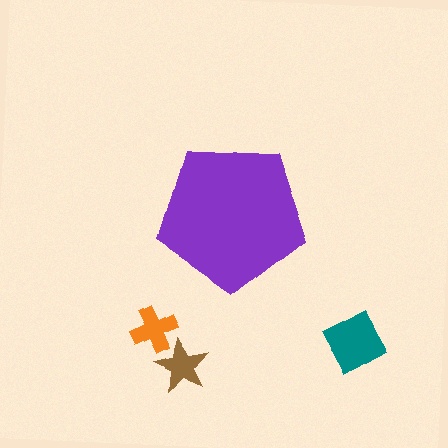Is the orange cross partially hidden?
No, the orange cross is fully visible.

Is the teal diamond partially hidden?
No, the teal diamond is fully visible.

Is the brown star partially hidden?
No, the brown star is fully visible.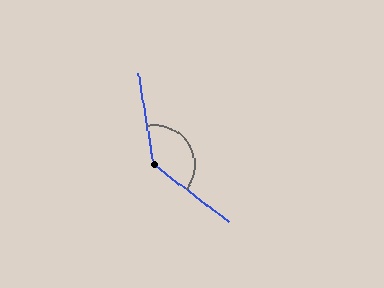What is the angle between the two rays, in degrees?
Approximately 137 degrees.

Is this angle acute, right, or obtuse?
It is obtuse.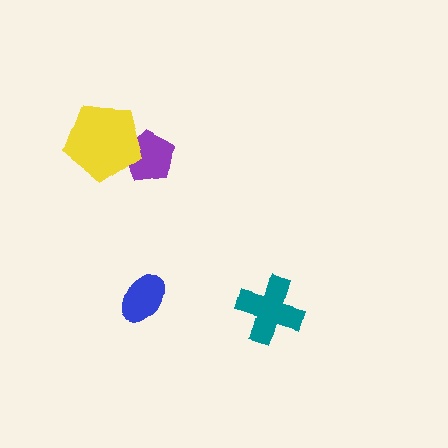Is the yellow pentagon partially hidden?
No, no other shape covers it.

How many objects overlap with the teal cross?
0 objects overlap with the teal cross.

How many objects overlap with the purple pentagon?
1 object overlaps with the purple pentagon.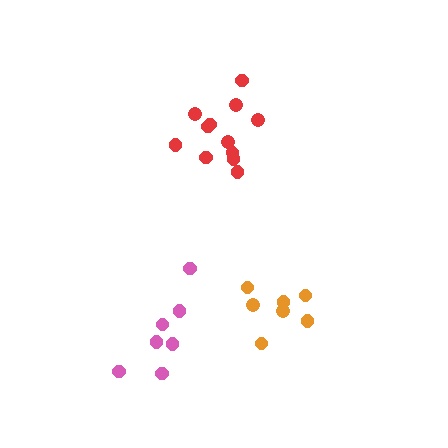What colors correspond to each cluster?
The clusters are colored: red, orange, pink.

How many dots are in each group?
Group 1: 12 dots, Group 2: 7 dots, Group 3: 7 dots (26 total).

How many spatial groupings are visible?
There are 3 spatial groupings.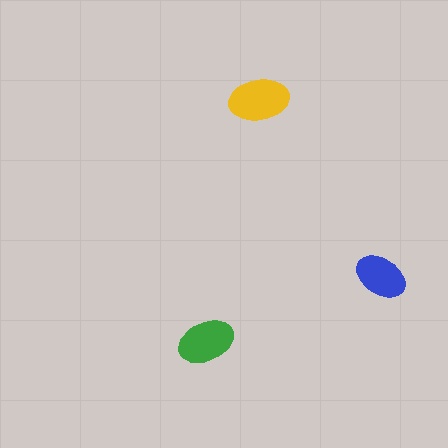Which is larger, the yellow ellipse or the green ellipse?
The yellow one.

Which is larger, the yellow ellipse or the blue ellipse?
The yellow one.